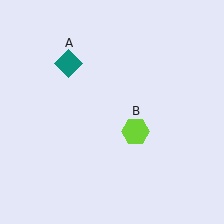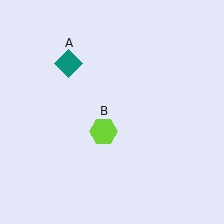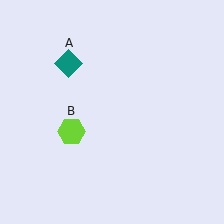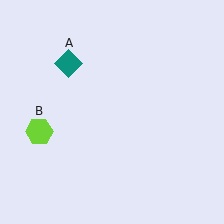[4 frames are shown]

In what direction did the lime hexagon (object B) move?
The lime hexagon (object B) moved left.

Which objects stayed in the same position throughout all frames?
Teal diamond (object A) remained stationary.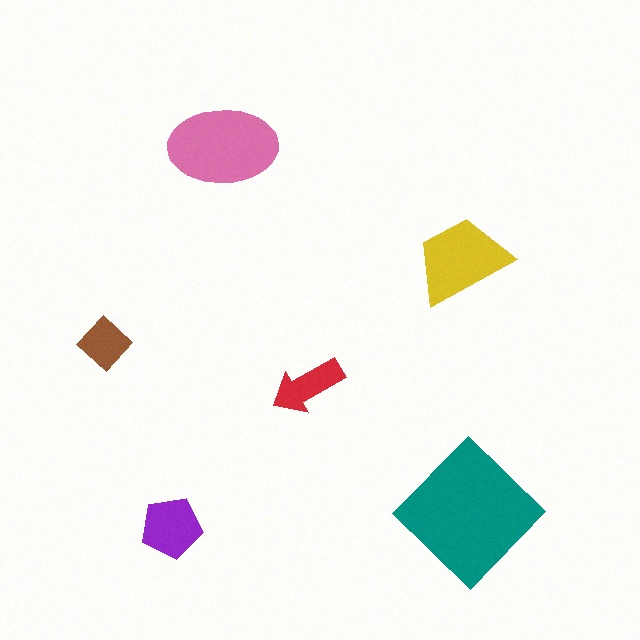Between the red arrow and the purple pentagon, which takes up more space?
The purple pentagon.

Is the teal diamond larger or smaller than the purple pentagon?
Larger.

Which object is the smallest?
The brown diamond.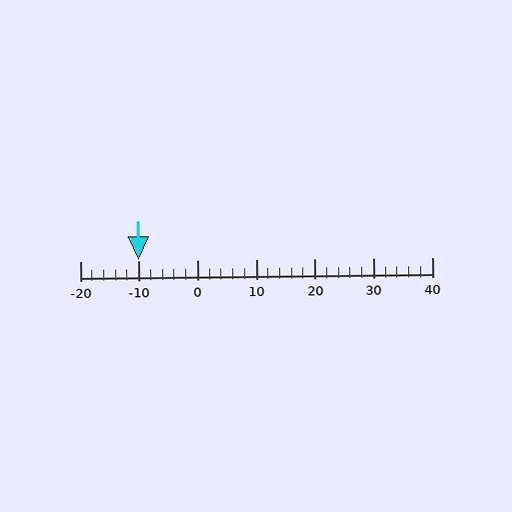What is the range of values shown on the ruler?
The ruler shows values from -20 to 40.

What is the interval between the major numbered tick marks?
The major tick marks are spaced 10 units apart.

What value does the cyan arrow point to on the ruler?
The cyan arrow points to approximately -10.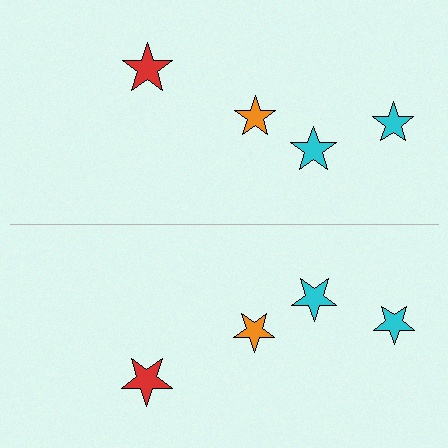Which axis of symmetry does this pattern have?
The pattern has a horizontal axis of symmetry running through the center of the image.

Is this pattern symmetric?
Yes, this pattern has bilateral (reflection) symmetry.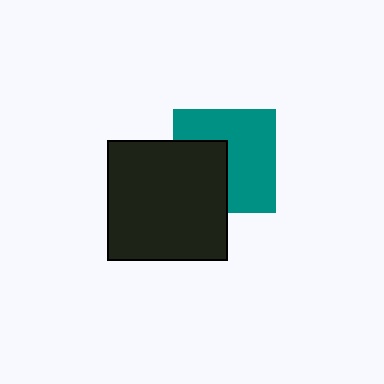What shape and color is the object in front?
The object in front is a black square.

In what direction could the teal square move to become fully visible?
The teal square could move right. That would shift it out from behind the black square entirely.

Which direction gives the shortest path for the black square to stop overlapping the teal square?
Moving left gives the shortest separation.